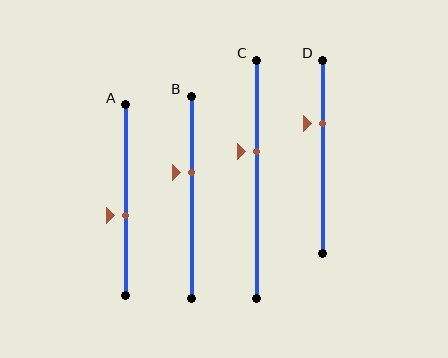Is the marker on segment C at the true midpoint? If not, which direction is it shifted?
No, the marker on segment C is shifted upward by about 12% of the segment length.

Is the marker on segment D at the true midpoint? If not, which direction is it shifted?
No, the marker on segment D is shifted upward by about 17% of the segment length.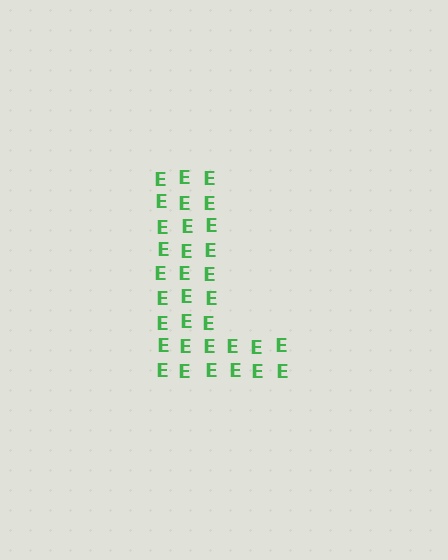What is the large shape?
The large shape is the letter L.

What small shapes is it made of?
It is made of small letter E's.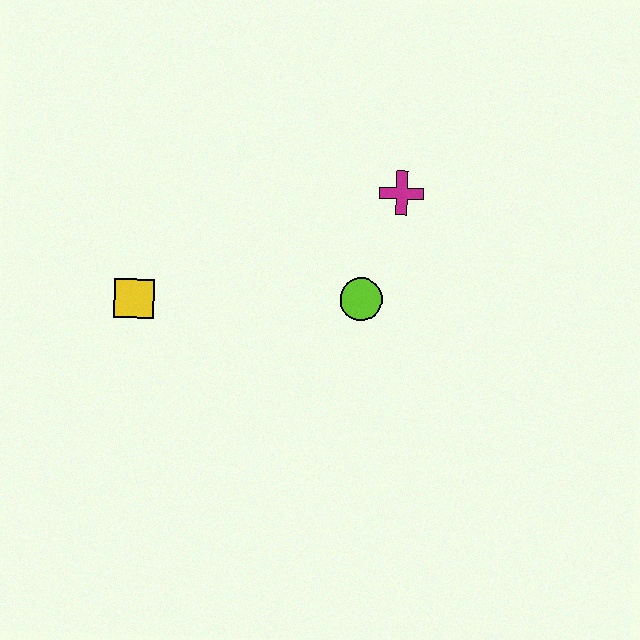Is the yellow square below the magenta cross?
Yes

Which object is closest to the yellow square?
The lime circle is closest to the yellow square.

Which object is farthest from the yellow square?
The magenta cross is farthest from the yellow square.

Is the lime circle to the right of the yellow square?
Yes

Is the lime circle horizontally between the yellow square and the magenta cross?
Yes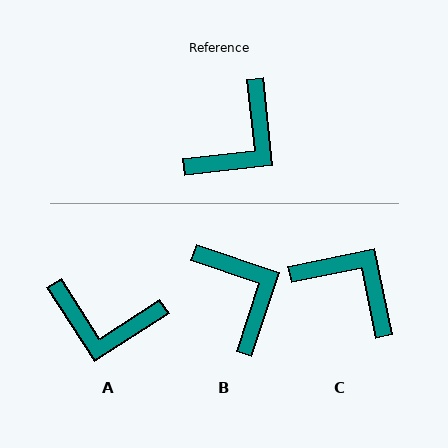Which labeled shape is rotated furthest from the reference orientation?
C, about 96 degrees away.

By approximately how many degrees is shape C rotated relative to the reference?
Approximately 96 degrees counter-clockwise.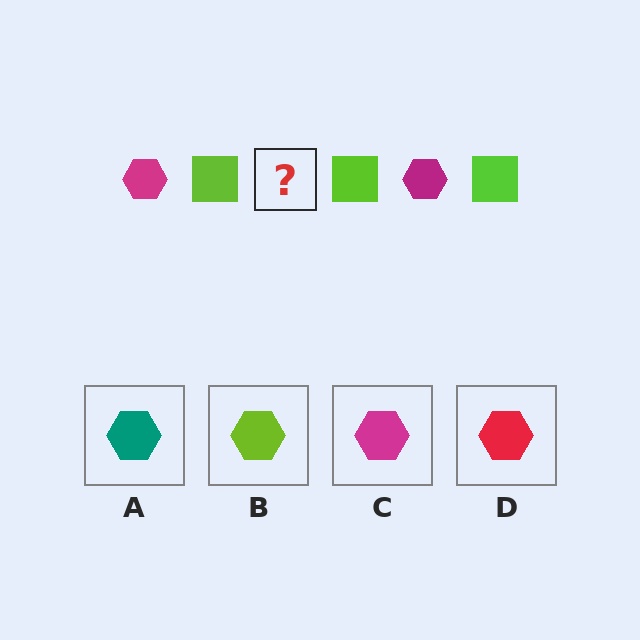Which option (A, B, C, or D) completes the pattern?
C.